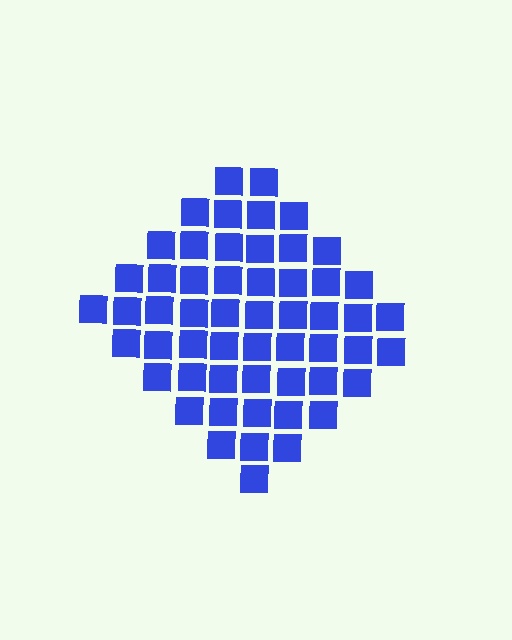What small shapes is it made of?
It is made of small squares.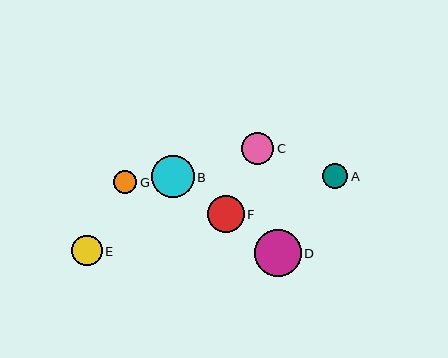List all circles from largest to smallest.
From largest to smallest: D, B, F, C, E, A, G.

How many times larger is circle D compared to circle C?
Circle D is approximately 1.5 times the size of circle C.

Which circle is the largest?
Circle D is the largest with a size of approximately 47 pixels.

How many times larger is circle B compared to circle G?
Circle B is approximately 1.8 times the size of circle G.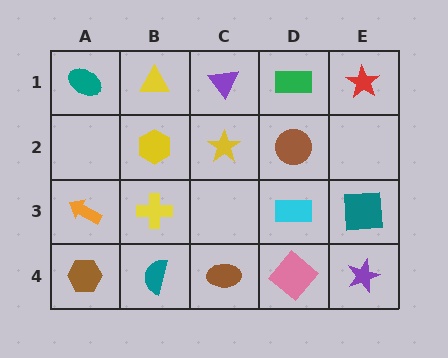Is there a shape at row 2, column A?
No, that cell is empty.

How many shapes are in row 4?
5 shapes.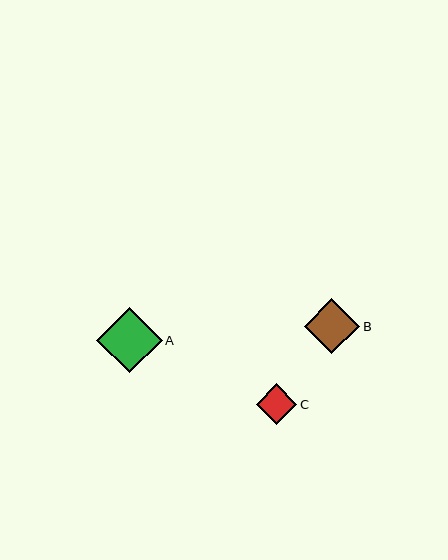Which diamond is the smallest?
Diamond C is the smallest with a size of approximately 41 pixels.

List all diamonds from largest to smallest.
From largest to smallest: A, B, C.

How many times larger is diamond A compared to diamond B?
Diamond A is approximately 1.2 times the size of diamond B.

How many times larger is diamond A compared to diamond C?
Diamond A is approximately 1.6 times the size of diamond C.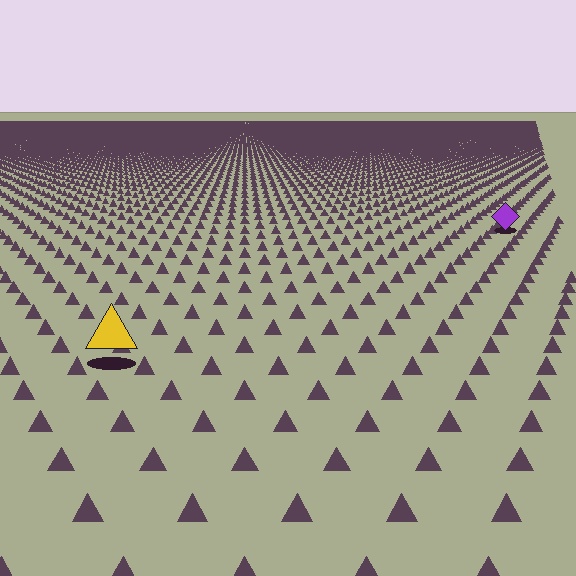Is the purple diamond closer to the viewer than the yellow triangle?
No. The yellow triangle is closer — you can tell from the texture gradient: the ground texture is coarser near it.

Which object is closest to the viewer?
The yellow triangle is closest. The texture marks near it are larger and more spread out.